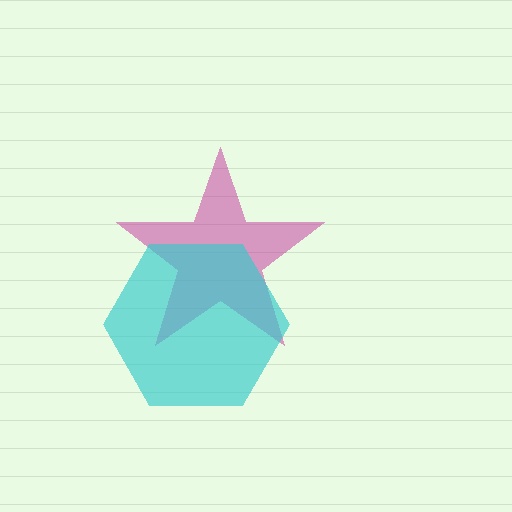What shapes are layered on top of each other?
The layered shapes are: a magenta star, a cyan hexagon.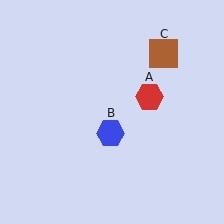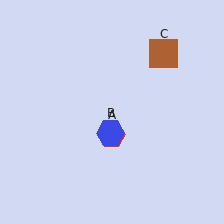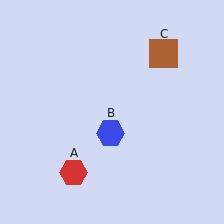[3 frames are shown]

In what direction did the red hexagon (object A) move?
The red hexagon (object A) moved down and to the left.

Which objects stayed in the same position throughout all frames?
Blue hexagon (object B) and brown square (object C) remained stationary.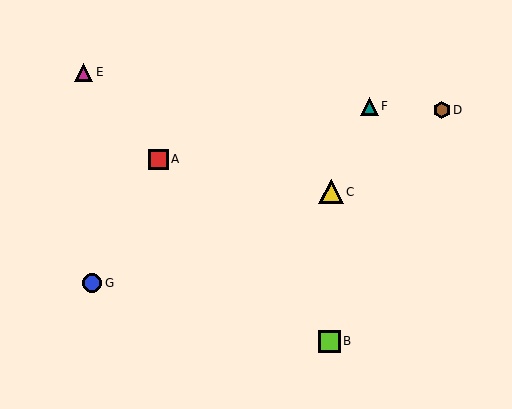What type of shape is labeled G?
Shape G is a blue circle.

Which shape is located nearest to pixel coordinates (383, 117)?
The teal triangle (labeled F) at (370, 106) is nearest to that location.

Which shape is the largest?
The yellow triangle (labeled C) is the largest.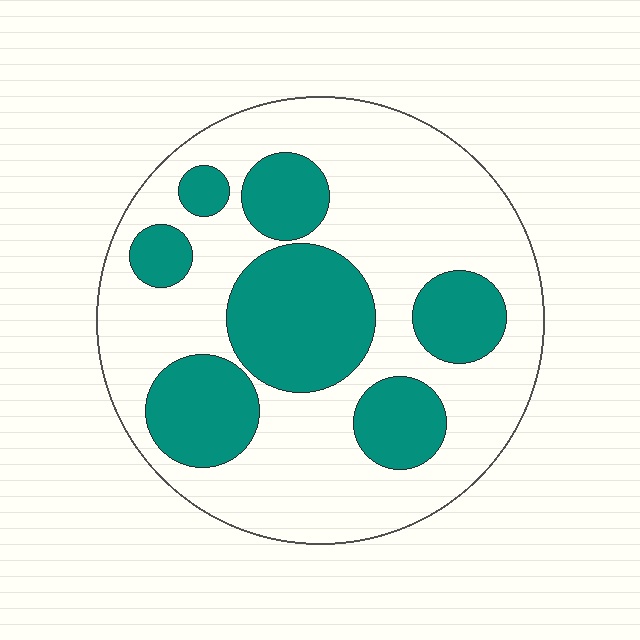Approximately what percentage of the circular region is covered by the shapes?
Approximately 35%.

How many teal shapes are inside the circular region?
7.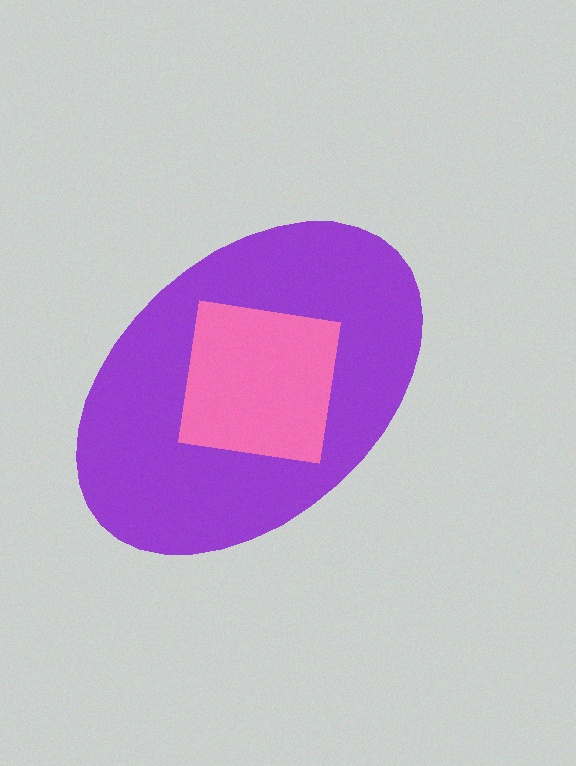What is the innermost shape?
The pink square.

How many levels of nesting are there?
2.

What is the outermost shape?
The purple ellipse.